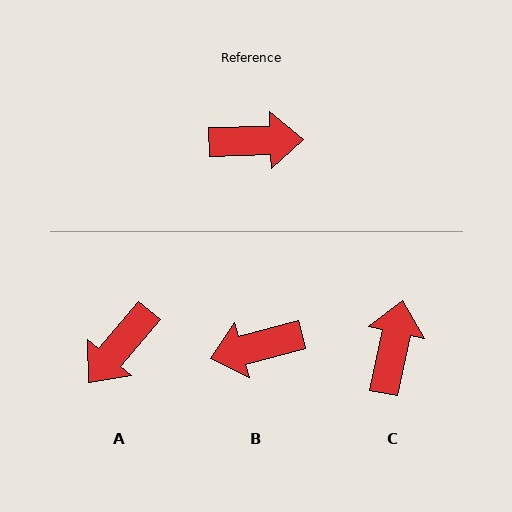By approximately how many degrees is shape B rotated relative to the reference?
Approximately 167 degrees clockwise.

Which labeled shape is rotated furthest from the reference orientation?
B, about 167 degrees away.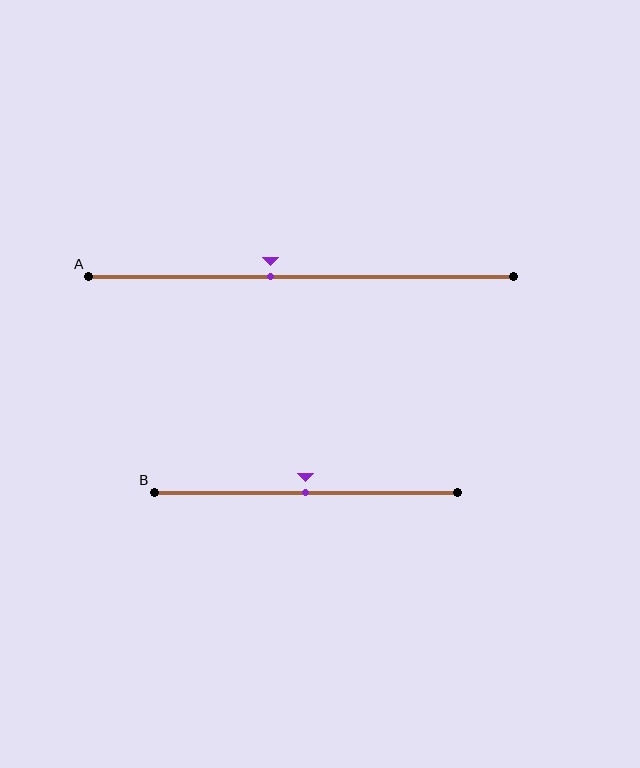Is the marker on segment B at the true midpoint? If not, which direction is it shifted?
Yes, the marker on segment B is at the true midpoint.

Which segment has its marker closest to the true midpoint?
Segment B has its marker closest to the true midpoint.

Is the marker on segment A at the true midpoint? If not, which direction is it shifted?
No, the marker on segment A is shifted to the left by about 7% of the segment length.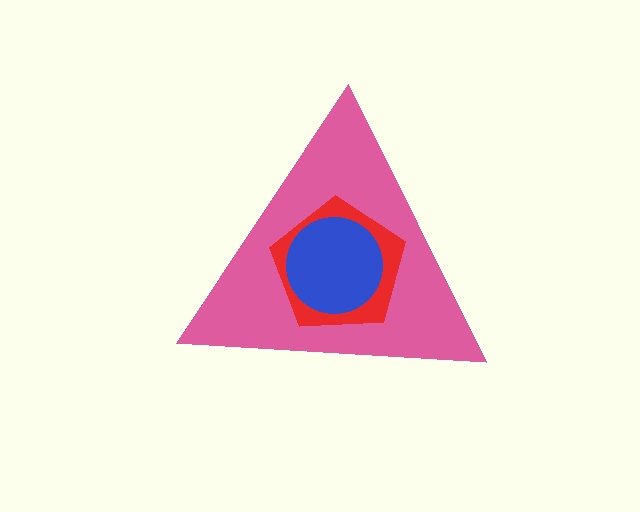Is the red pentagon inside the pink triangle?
Yes.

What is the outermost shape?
The pink triangle.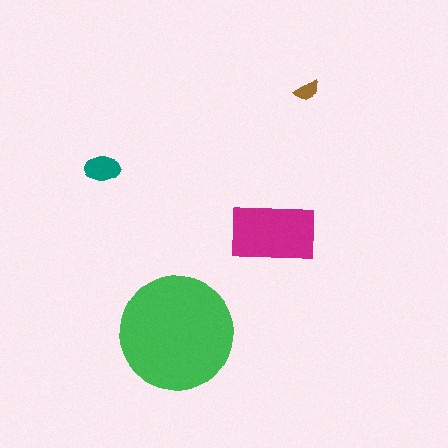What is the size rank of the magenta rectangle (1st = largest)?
2nd.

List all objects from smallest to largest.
The brown semicircle, the teal ellipse, the magenta rectangle, the green circle.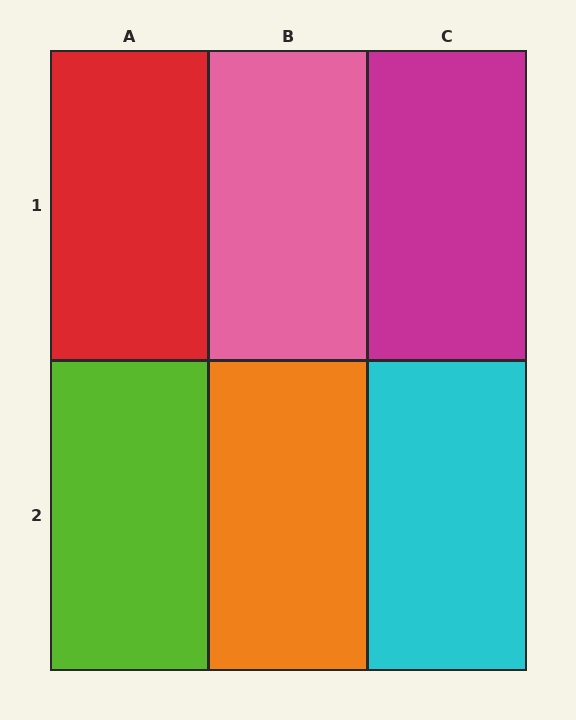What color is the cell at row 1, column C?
Magenta.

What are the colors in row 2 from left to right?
Lime, orange, cyan.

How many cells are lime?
1 cell is lime.